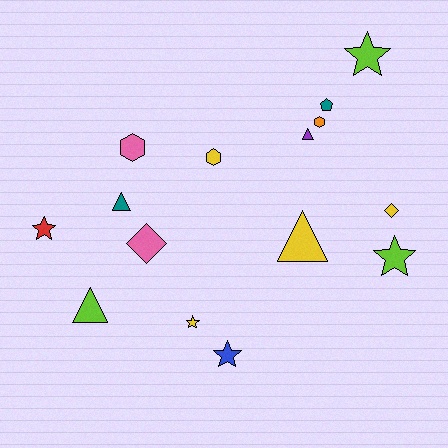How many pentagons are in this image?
There is 1 pentagon.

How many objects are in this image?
There are 15 objects.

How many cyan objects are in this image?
There are no cyan objects.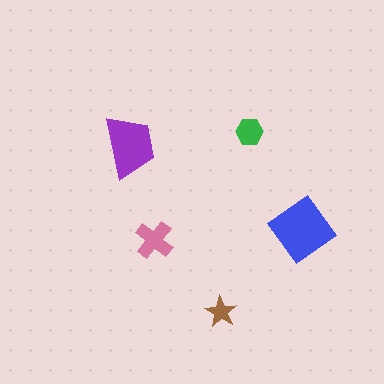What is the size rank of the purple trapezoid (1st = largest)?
2nd.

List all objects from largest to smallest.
The blue diamond, the purple trapezoid, the pink cross, the green hexagon, the brown star.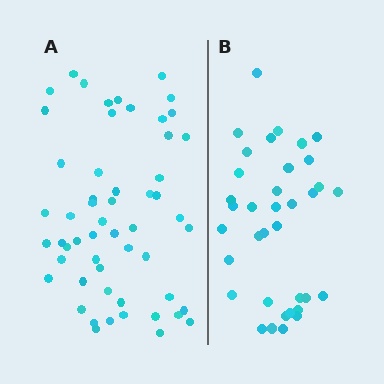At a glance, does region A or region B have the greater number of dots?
Region A (the left region) has more dots.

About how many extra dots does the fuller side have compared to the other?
Region A has approximately 20 more dots than region B.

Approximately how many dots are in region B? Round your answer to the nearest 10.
About 40 dots. (The exact count is 36, which rounds to 40.)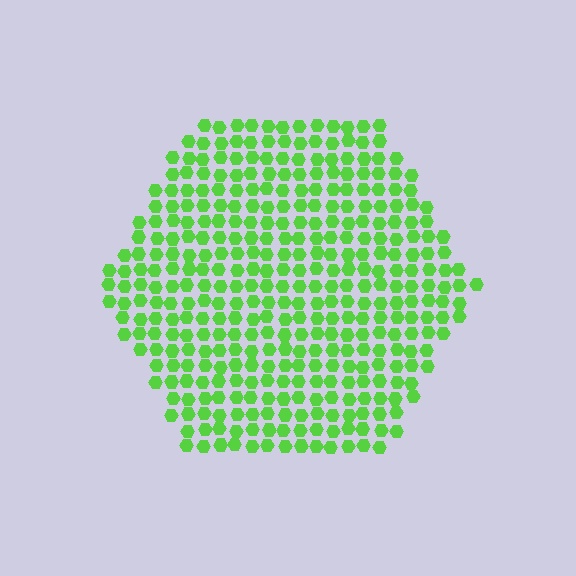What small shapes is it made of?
It is made of small hexagons.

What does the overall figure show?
The overall figure shows a hexagon.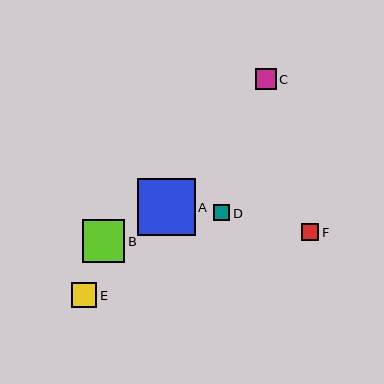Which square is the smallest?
Square D is the smallest with a size of approximately 16 pixels.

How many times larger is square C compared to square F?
Square C is approximately 1.2 times the size of square F.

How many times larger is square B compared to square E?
Square B is approximately 1.7 times the size of square E.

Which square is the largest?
Square A is the largest with a size of approximately 58 pixels.